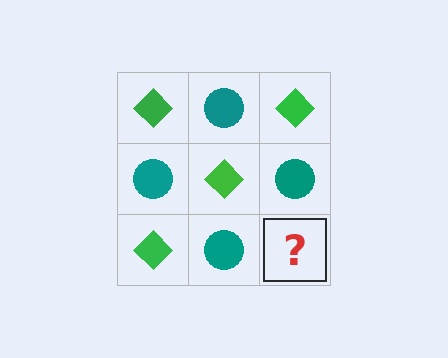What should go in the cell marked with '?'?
The missing cell should contain a green diamond.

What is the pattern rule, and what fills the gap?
The rule is that it alternates green diamond and teal circle in a checkerboard pattern. The gap should be filled with a green diamond.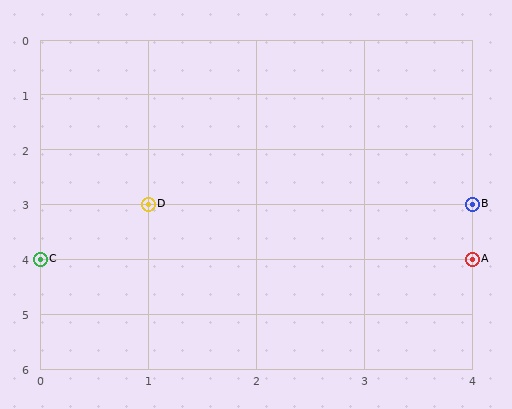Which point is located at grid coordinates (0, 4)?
Point C is at (0, 4).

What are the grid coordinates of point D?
Point D is at grid coordinates (1, 3).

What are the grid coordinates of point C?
Point C is at grid coordinates (0, 4).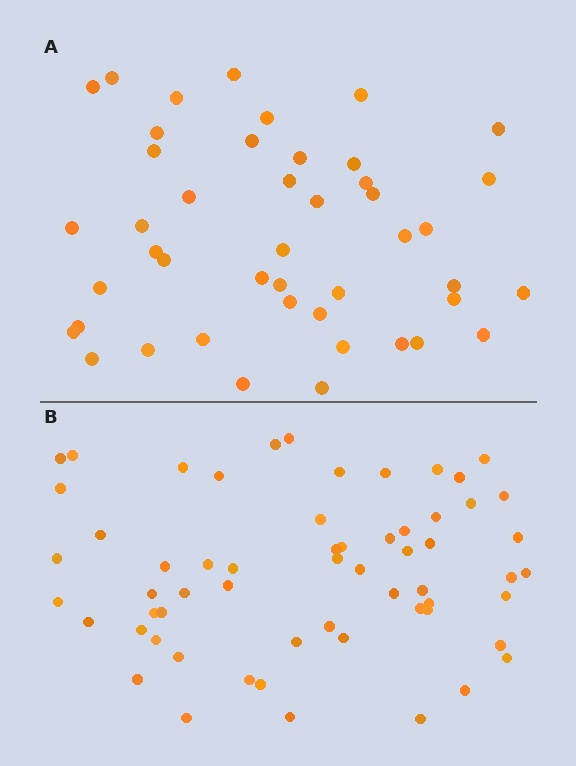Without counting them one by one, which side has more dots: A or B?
Region B (the bottom region) has more dots.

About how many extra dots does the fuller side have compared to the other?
Region B has approximately 15 more dots than region A.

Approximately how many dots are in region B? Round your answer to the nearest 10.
About 60 dots.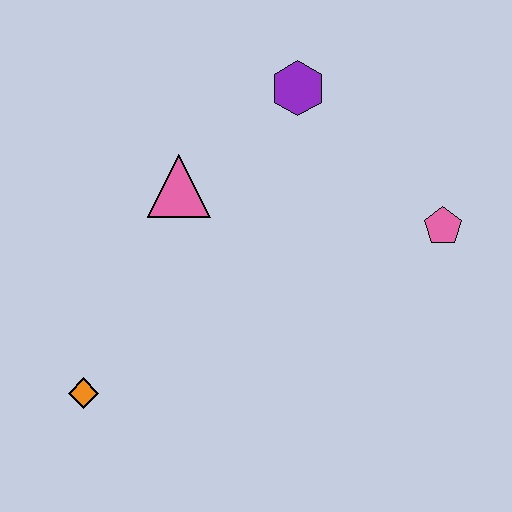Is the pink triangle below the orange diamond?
No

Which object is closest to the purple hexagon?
The pink triangle is closest to the purple hexagon.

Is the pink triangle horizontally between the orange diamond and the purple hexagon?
Yes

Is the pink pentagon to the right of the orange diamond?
Yes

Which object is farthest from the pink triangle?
The pink pentagon is farthest from the pink triangle.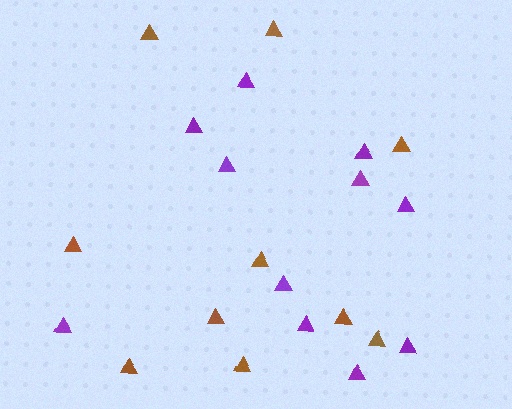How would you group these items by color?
There are 2 groups: one group of purple triangles (11) and one group of brown triangles (10).